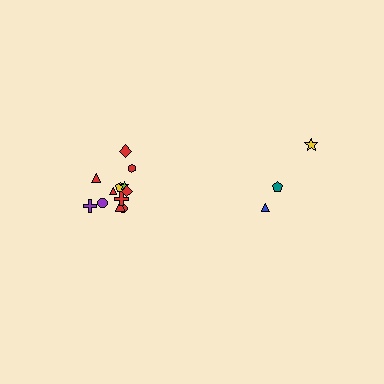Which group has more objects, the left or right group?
The left group.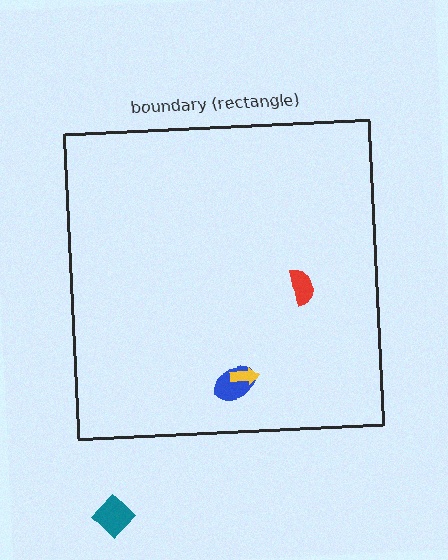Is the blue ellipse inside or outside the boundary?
Inside.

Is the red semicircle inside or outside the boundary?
Inside.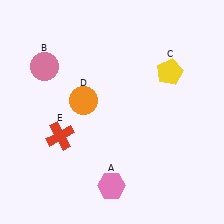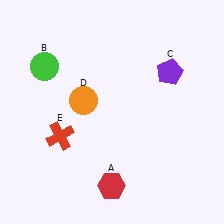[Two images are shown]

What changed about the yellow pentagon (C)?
In Image 1, C is yellow. In Image 2, it changed to purple.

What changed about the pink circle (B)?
In Image 1, B is pink. In Image 2, it changed to green.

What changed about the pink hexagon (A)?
In Image 1, A is pink. In Image 2, it changed to red.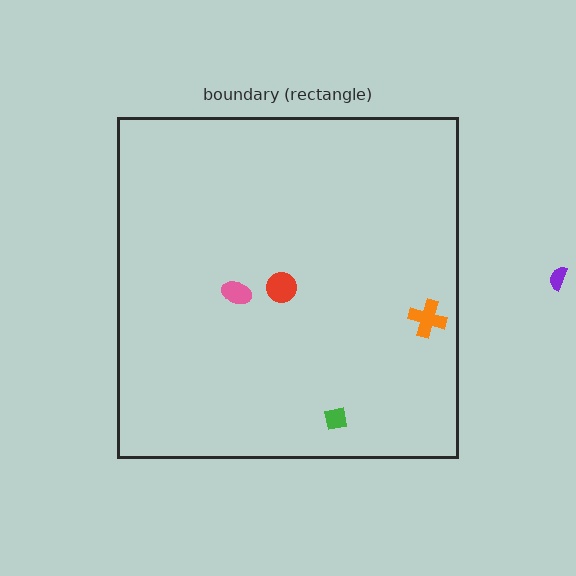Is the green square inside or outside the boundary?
Inside.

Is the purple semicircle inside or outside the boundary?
Outside.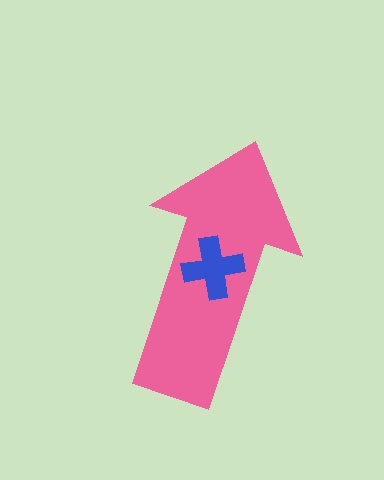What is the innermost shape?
The blue cross.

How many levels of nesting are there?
2.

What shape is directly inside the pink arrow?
The blue cross.